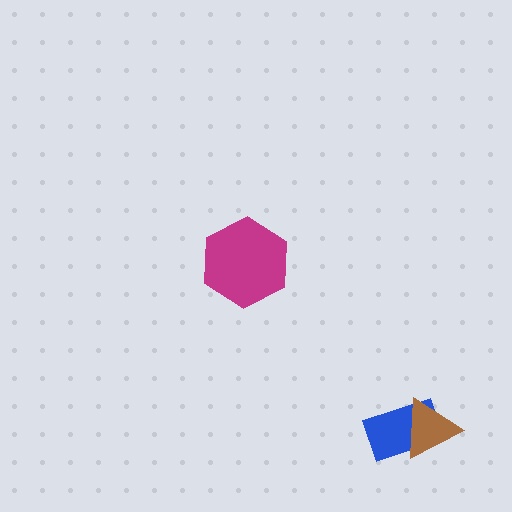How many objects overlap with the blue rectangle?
1 object overlaps with the blue rectangle.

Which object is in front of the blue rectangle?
The brown triangle is in front of the blue rectangle.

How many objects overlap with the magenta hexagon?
0 objects overlap with the magenta hexagon.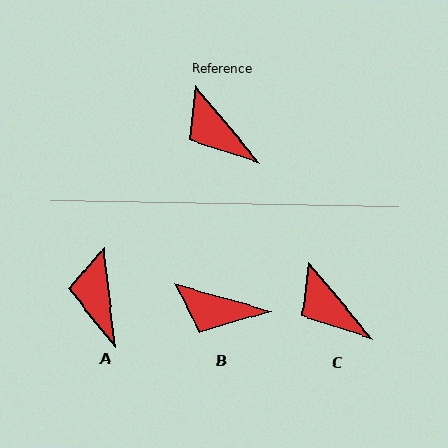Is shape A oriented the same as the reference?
No, it is off by about 33 degrees.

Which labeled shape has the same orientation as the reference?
C.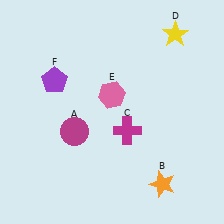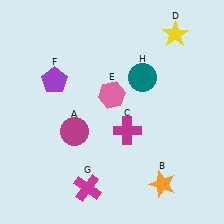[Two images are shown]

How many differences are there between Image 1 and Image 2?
There are 2 differences between the two images.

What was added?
A magenta cross (G), a teal circle (H) were added in Image 2.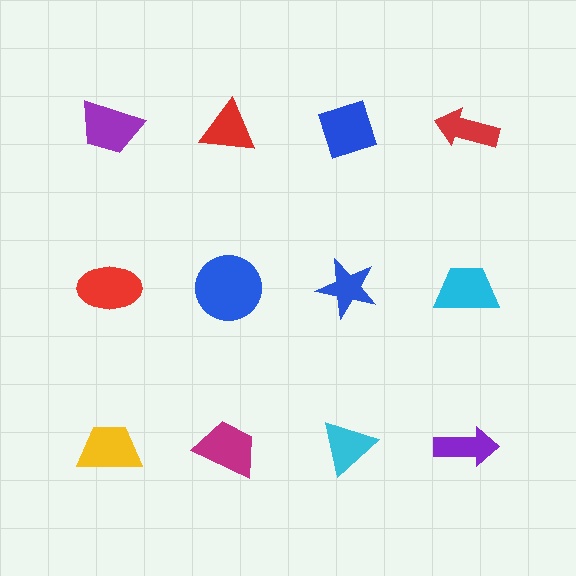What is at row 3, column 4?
A purple arrow.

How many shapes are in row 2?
4 shapes.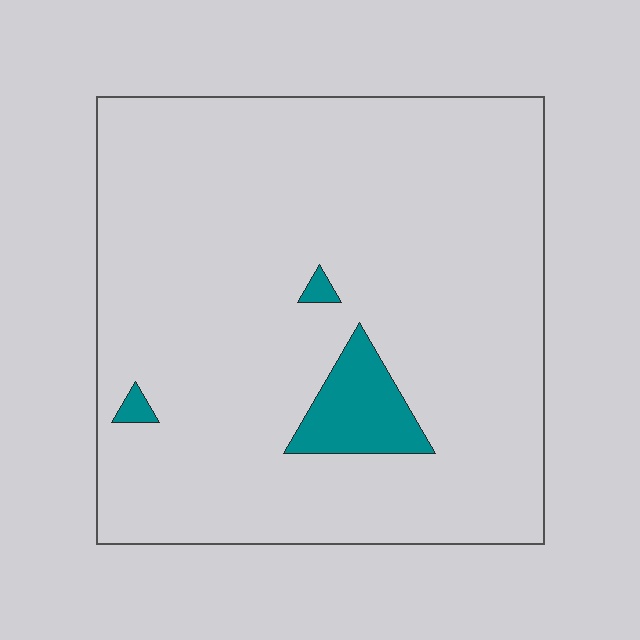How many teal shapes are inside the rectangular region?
3.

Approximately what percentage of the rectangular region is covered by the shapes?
Approximately 5%.